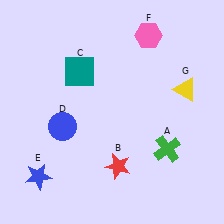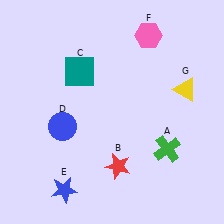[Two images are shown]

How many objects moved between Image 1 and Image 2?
1 object moved between the two images.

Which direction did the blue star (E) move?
The blue star (E) moved right.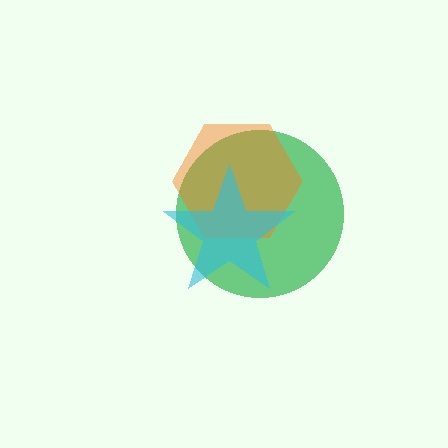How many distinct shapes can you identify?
There are 3 distinct shapes: a green circle, an orange hexagon, a cyan star.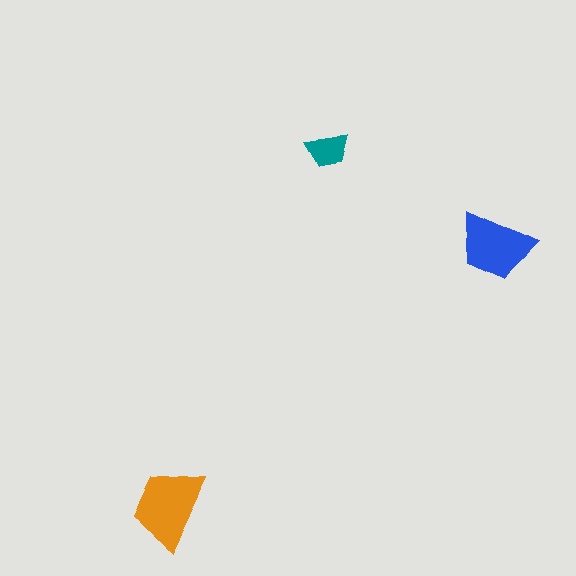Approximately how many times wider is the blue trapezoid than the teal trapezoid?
About 2 times wider.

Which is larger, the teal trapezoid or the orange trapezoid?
The orange one.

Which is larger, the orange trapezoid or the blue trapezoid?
The orange one.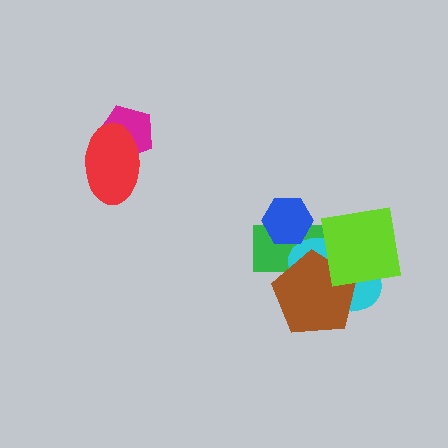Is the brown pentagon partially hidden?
Yes, it is partially covered by another shape.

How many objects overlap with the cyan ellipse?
3 objects overlap with the cyan ellipse.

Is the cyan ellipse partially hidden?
Yes, it is partially covered by another shape.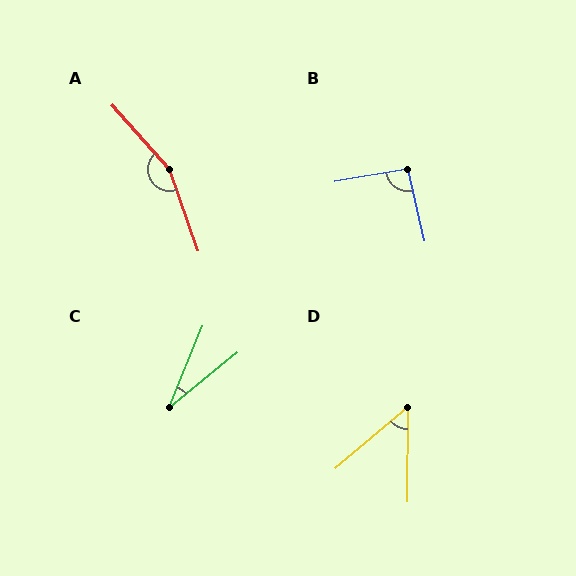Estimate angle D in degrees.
Approximately 49 degrees.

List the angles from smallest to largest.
C (29°), D (49°), B (93°), A (158°).